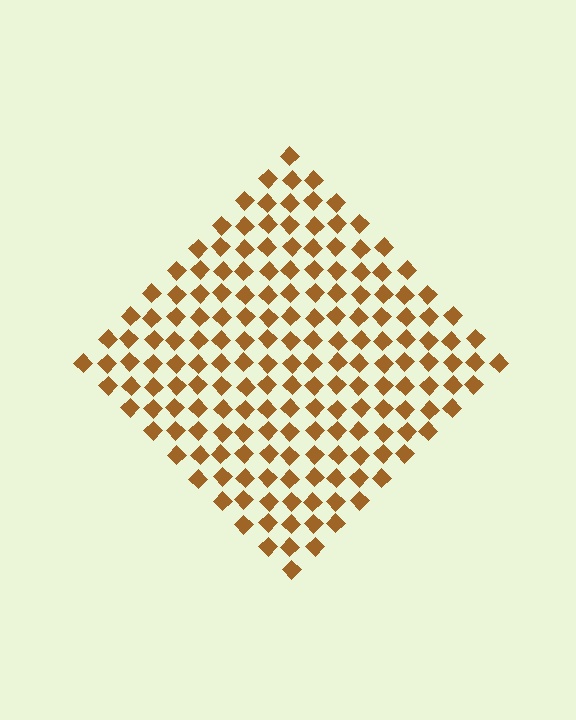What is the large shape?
The large shape is a diamond.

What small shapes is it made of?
It is made of small diamonds.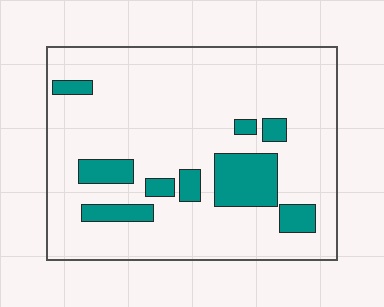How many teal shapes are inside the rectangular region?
9.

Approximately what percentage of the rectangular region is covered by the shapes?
Approximately 15%.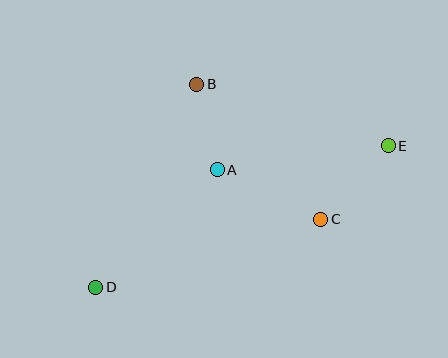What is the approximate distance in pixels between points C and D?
The distance between C and D is approximately 235 pixels.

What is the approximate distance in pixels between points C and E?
The distance between C and E is approximately 100 pixels.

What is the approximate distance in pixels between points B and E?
The distance between B and E is approximately 201 pixels.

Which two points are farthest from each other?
Points D and E are farthest from each other.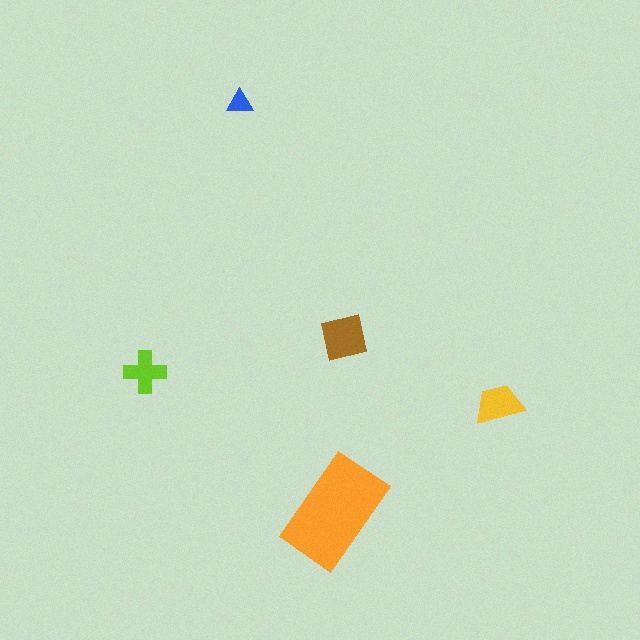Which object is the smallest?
The blue triangle.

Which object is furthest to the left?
The lime cross is leftmost.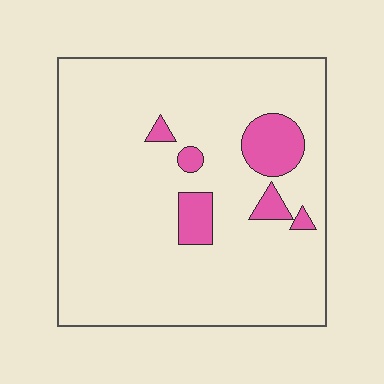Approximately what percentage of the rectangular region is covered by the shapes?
Approximately 10%.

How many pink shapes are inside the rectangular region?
6.